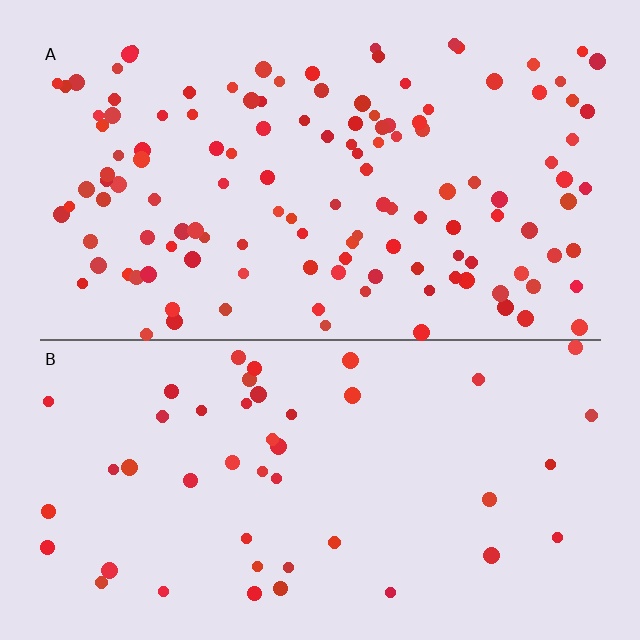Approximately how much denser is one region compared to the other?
Approximately 2.8× — region A over region B.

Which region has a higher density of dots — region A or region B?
A (the top).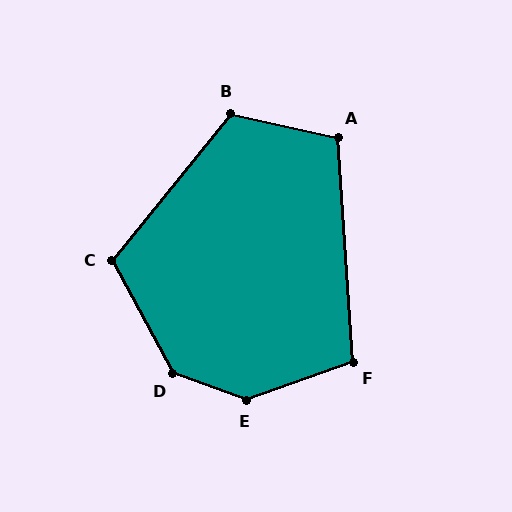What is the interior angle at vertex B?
Approximately 117 degrees (obtuse).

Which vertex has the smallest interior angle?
F, at approximately 105 degrees.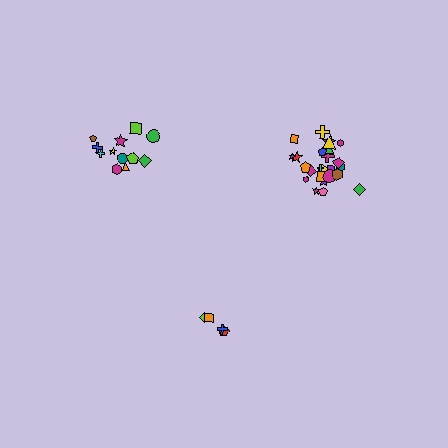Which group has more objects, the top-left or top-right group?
The top-right group.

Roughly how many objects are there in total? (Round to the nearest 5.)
Roughly 40 objects in total.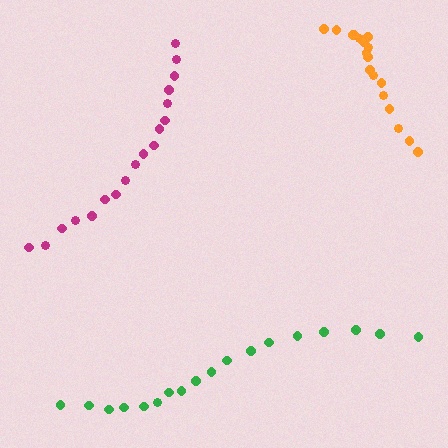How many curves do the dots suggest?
There are 3 distinct paths.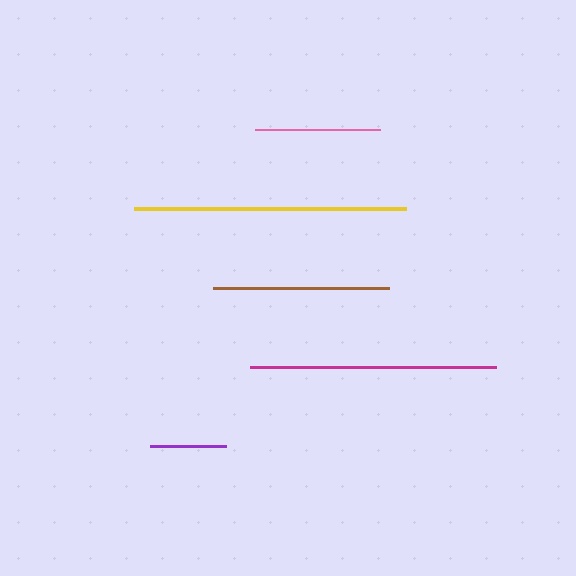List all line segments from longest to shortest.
From longest to shortest: yellow, magenta, brown, pink, purple.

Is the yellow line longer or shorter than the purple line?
The yellow line is longer than the purple line.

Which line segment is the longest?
The yellow line is the longest at approximately 272 pixels.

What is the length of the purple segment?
The purple segment is approximately 76 pixels long.